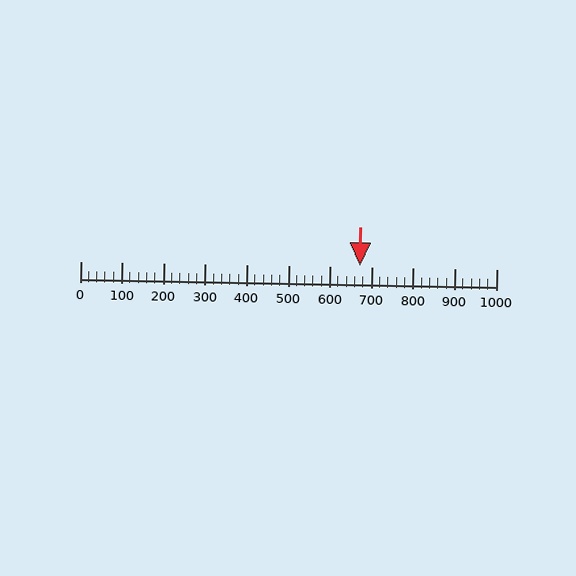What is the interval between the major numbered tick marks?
The major tick marks are spaced 100 units apart.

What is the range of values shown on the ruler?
The ruler shows values from 0 to 1000.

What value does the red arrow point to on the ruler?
The red arrow points to approximately 673.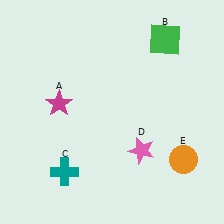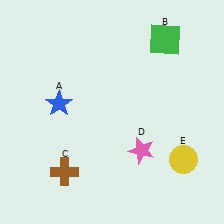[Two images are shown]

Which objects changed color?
A changed from magenta to blue. C changed from teal to brown. E changed from orange to yellow.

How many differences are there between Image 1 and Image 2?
There are 3 differences between the two images.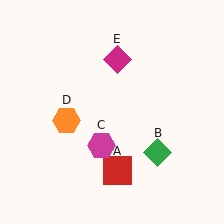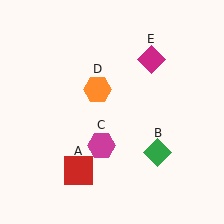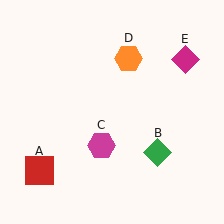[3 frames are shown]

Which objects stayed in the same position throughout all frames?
Green diamond (object B) and magenta hexagon (object C) remained stationary.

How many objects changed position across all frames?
3 objects changed position: red square (object A), orange hexagon (object D), magenta diamond (object E).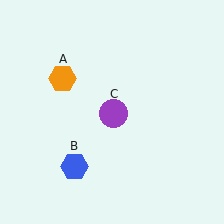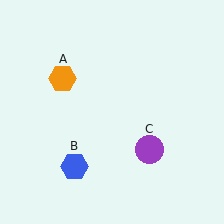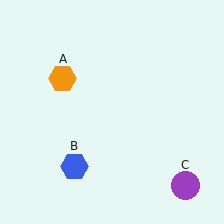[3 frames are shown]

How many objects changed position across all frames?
1 object changed position: purple circle (object C).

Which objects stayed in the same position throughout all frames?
Orange hexagon (object A) and blue hexagon (object B) remained stationary.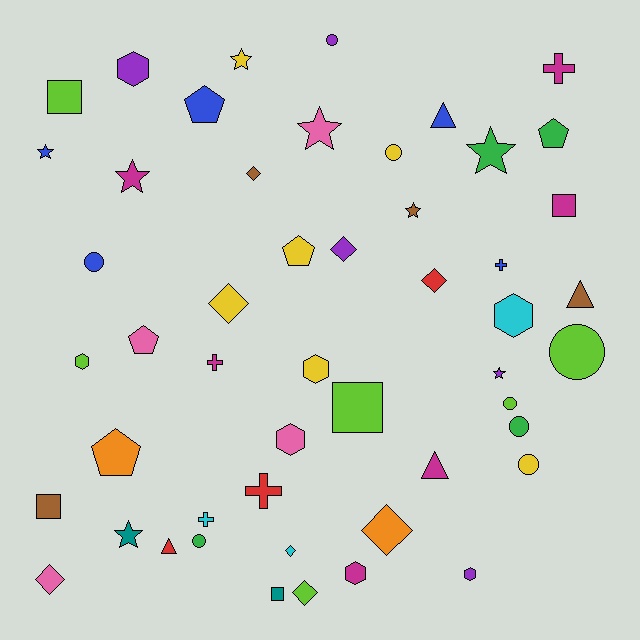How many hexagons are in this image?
There are 7 hexagons.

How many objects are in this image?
There are 50 objects.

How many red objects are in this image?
There are 3 red objects.